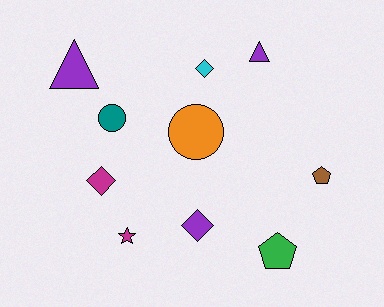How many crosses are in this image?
There are no crosses.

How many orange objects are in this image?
There is 1 orange object.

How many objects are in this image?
There are 10 objects.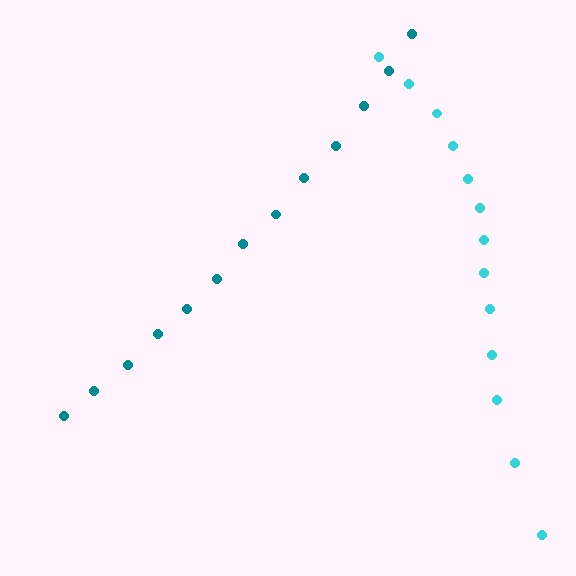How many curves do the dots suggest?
There are 2 distinct paths.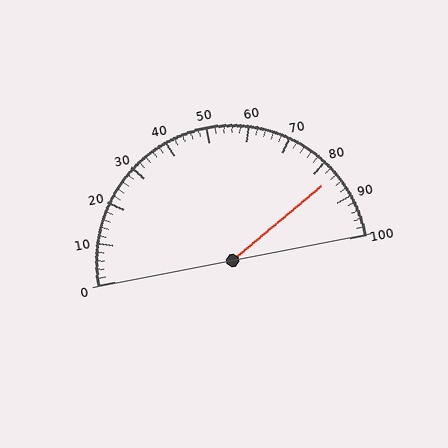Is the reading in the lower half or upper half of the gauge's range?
The reading is in the upper half of the range (0 to 100).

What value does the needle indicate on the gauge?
The needle indicates approximately 84.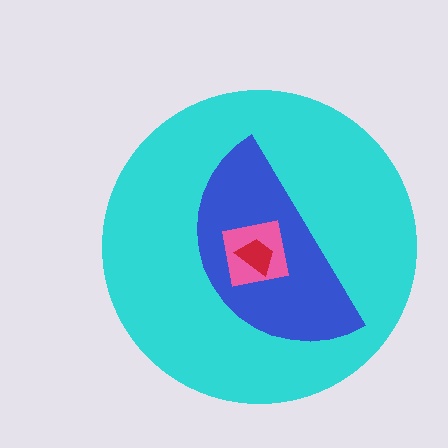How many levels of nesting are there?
4.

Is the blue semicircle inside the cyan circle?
Yes.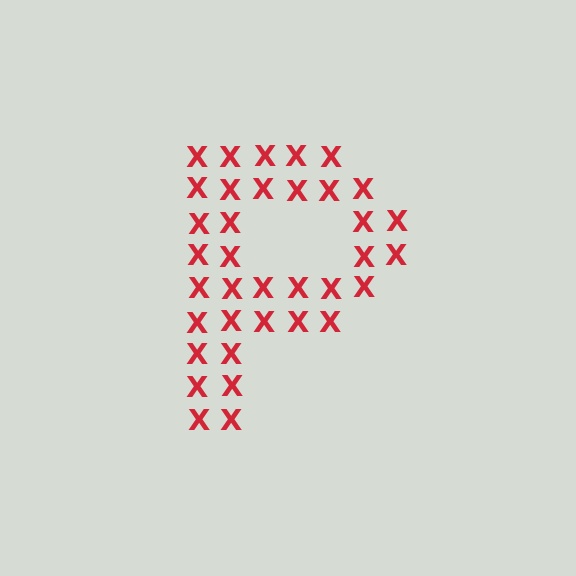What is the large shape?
The large shape is the letter P.